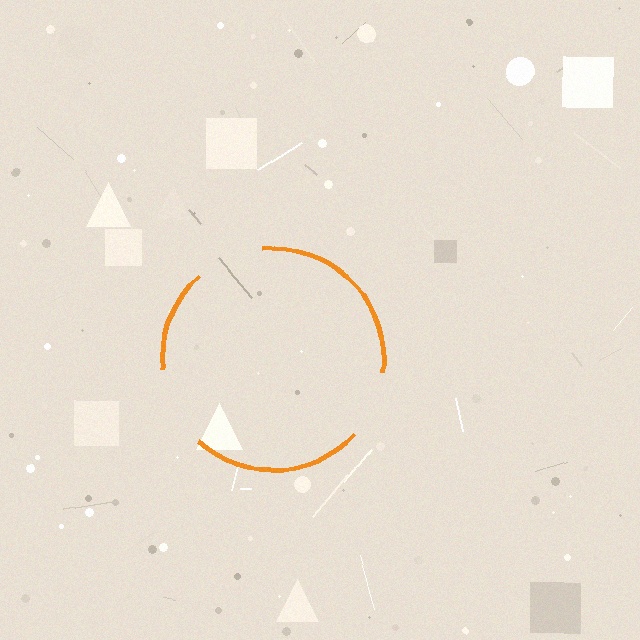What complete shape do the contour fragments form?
The contour fragments form a circle.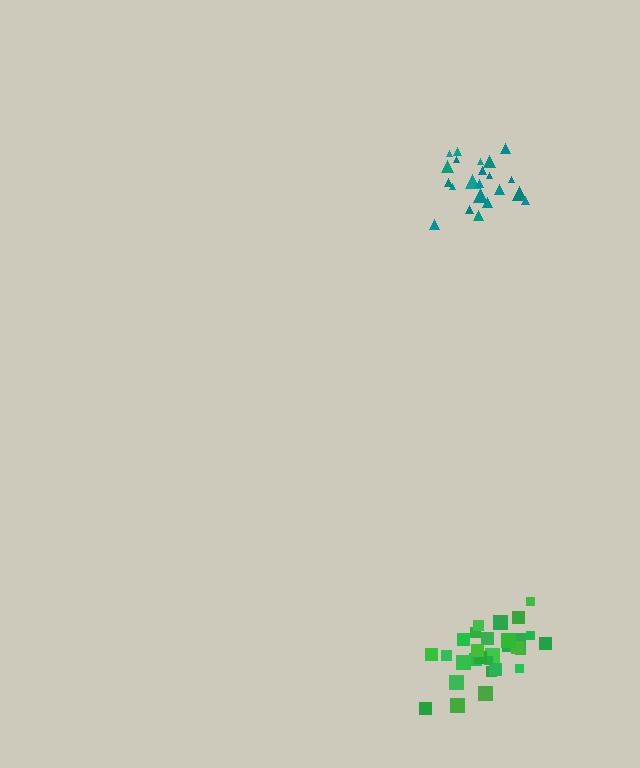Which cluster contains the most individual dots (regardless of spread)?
Green (29).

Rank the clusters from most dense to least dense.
green, teal.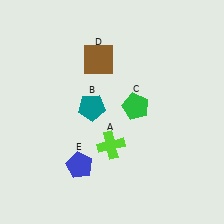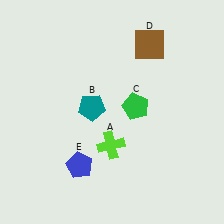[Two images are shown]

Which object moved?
The brown square (D) moved right.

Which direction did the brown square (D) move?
The brown square (D) moved right.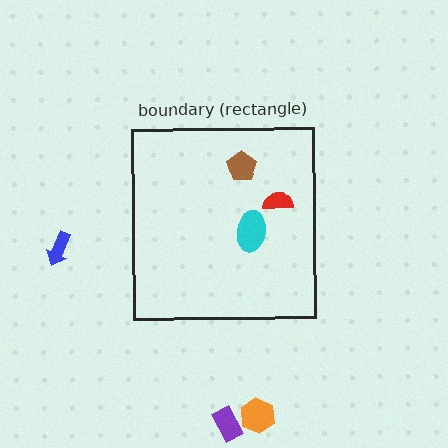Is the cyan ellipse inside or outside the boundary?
Inside.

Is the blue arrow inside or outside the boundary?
Outside.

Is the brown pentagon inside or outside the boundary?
Inside.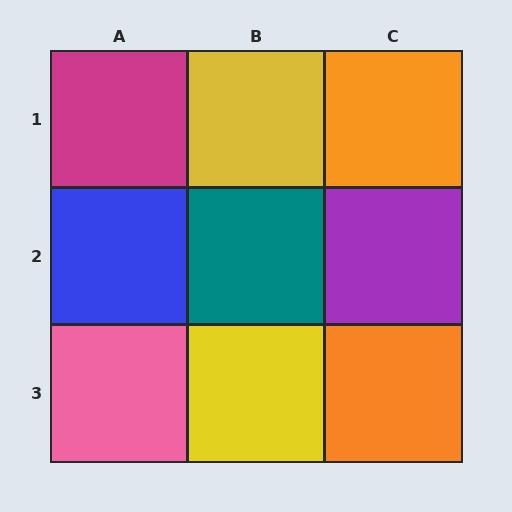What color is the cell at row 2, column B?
Teal.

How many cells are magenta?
1 cell is magenta.